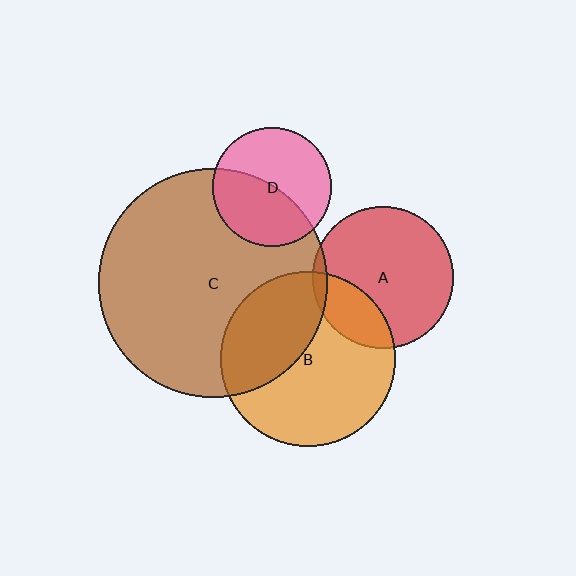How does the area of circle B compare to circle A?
Approximately 1.5 times.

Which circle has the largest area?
Circle C (brown).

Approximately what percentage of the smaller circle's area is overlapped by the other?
Approximately 5%.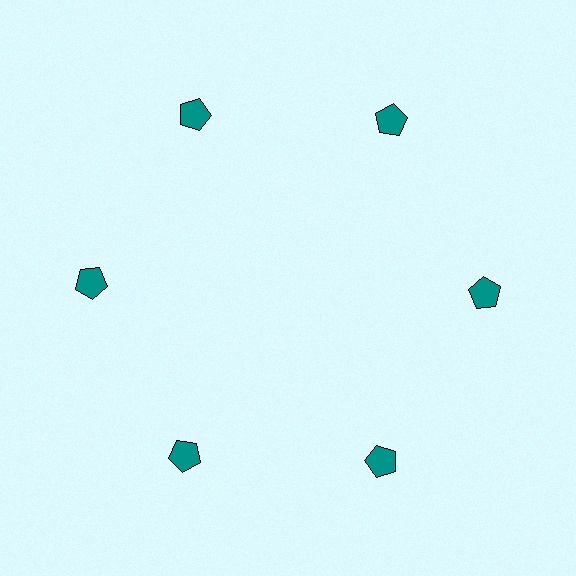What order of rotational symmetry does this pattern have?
This pattern has 6-fold rotational symmetry.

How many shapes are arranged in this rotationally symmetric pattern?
There are 6 shapes, arranged in 6 groups of 1.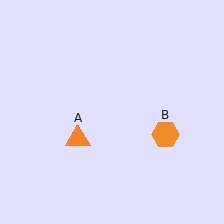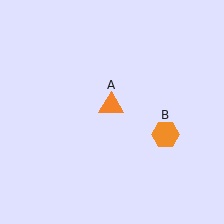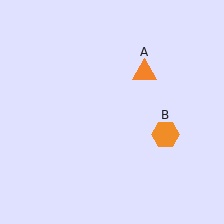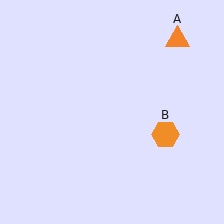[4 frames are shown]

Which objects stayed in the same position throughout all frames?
Orange hexagon (object B) remained stationary.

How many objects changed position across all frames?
1 object changed position: orange triangle (object A).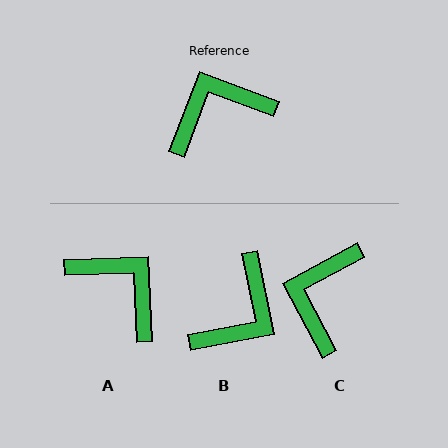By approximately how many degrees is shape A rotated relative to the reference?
Approximately 67 degrees clockwise.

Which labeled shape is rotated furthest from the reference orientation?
B, about 148 degrees away.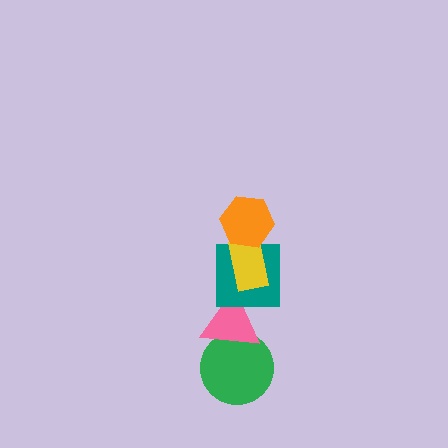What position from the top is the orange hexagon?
The orange hexagon is 1st from the top.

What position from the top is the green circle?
The green circle is 5th from the top.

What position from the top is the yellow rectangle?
The yellow rectangle is 2nd from the top.